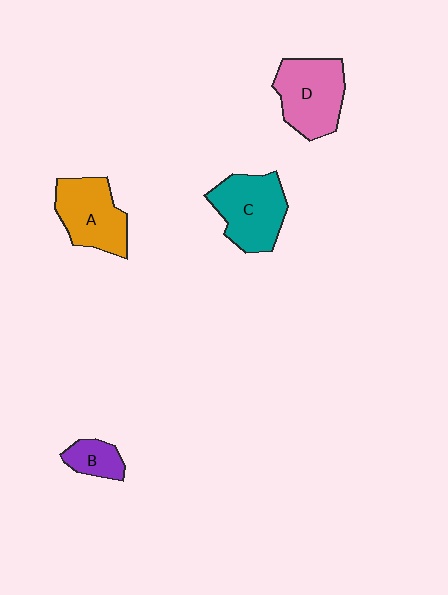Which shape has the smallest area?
Shape B (purple).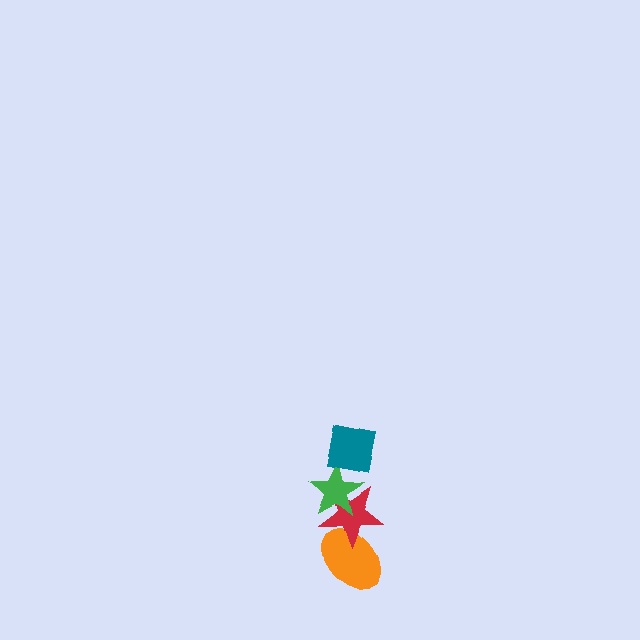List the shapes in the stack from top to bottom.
From top to bottom: the teal square, the green star, the red star, the orange ellipse.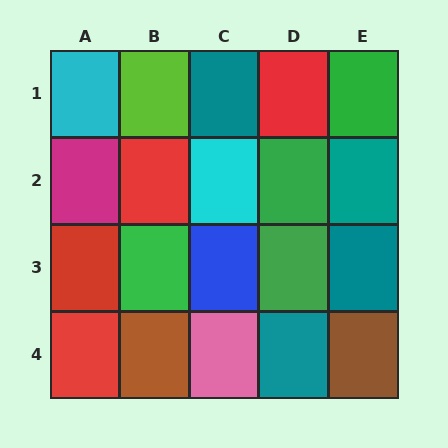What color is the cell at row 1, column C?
Teal.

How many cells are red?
4 cells are red.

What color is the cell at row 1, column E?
Green.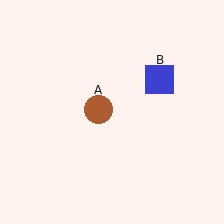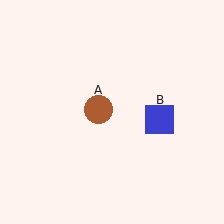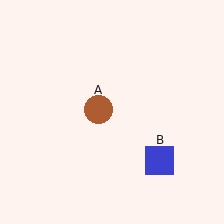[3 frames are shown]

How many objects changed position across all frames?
1 object changed position: blue square (object B).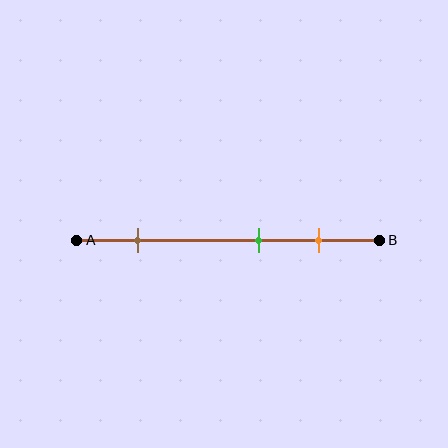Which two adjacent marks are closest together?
The green and orange marks are the closest adjacent pair.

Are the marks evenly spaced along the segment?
No, the marks are not evenly spaced.